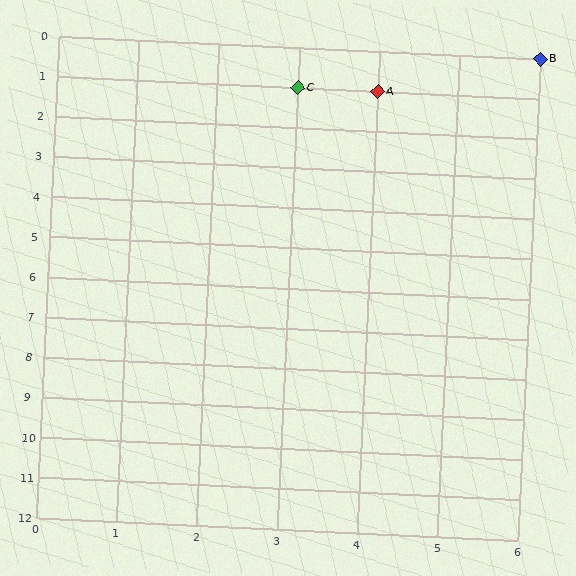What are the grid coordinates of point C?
Point C is at grid coordinates (3, 1).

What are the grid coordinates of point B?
Point B is at grid coordinates (6, 0).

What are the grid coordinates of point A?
Point A is at grid coordinates (4, 1).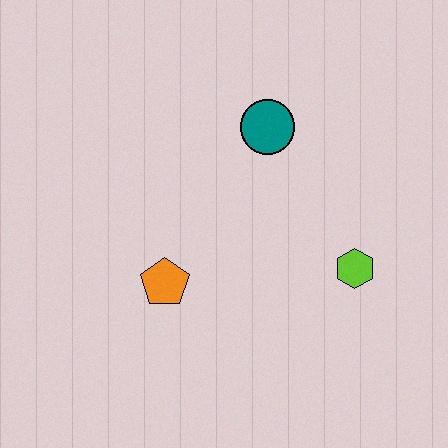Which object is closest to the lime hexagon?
The teal circle is closest to the lime hexagon.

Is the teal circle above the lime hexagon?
Yes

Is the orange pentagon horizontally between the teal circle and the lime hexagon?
No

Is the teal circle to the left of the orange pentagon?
No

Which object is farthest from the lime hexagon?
The orange pentagon is farthest from the lime hexagon.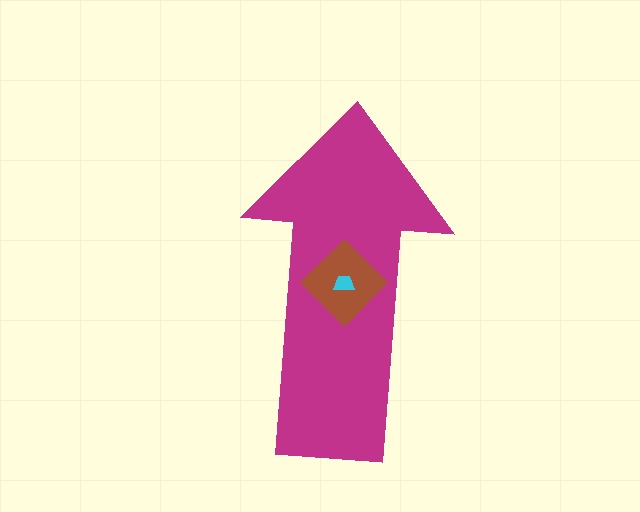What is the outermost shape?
The magenta arrow.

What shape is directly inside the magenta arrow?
The brown diamond.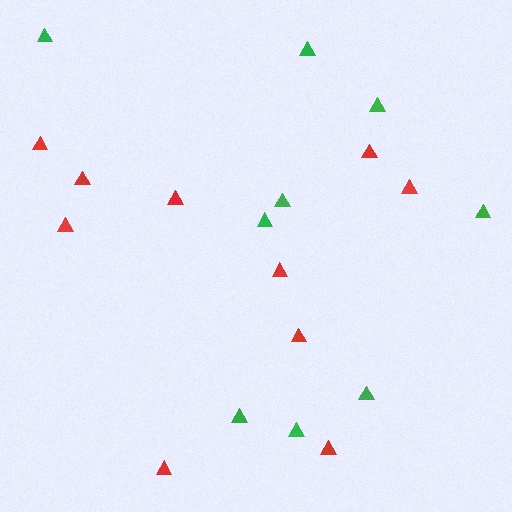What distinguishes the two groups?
There are 2 groups: one group of green triangles (9) and one group of red triangles (10).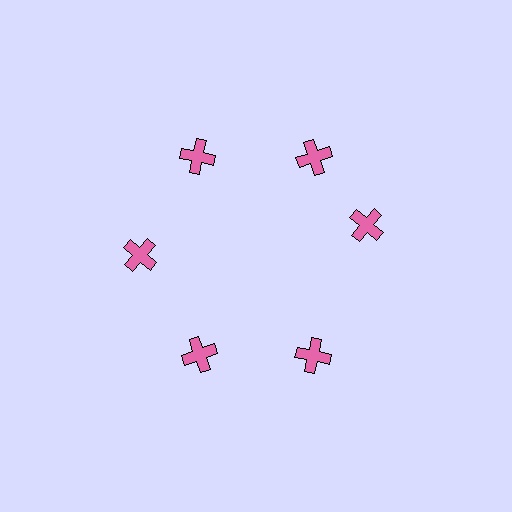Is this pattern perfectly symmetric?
No. The 6 pink crosses are arranged in a ring, but one element near the 3 o'clock position is rotated out of alignment along the ring, breaking the 6-fold rotational symmetry.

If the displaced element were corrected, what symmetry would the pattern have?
It would have 6-fold rotational symmetry — the pattern would map onto itself every 60 degrees.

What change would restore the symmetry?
The symmetry would be restored by rotating it back into even spacing with its neighbors so that all 6 crosses sit at equal angles and equal distance from the center.